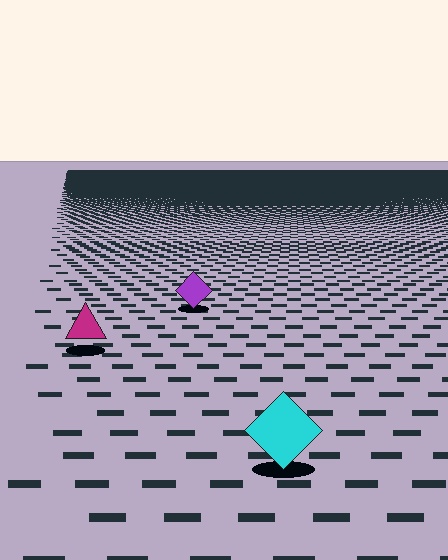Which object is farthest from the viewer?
The purple diamond is farthest from the viewer. It appears smaller and the ground texture around it is denser.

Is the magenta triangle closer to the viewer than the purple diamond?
Yes. The magenta triangle is closer — you can tell from the texture gradient: the ground texture is coarser near it.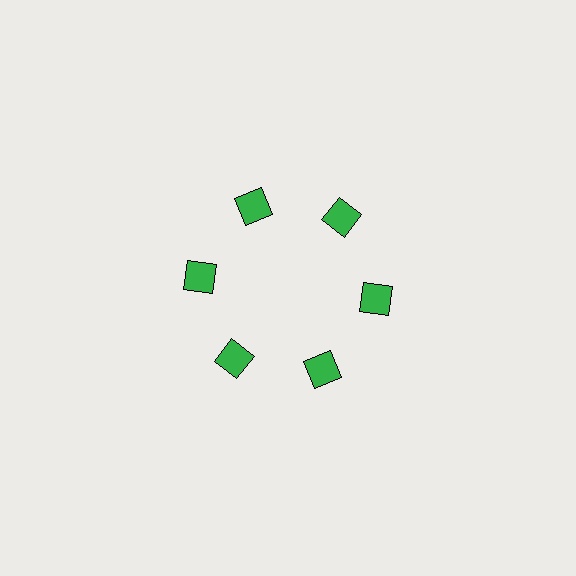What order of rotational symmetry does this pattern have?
This pattern has 6-fold rotational symmetry.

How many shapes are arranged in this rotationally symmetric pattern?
There are 6 shapes, arranged in 6 groups of 1.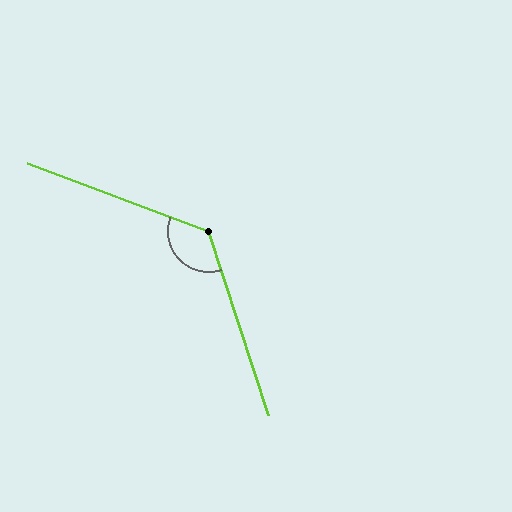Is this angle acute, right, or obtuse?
It is obtuse.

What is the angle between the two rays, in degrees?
Approximately 128 degrees.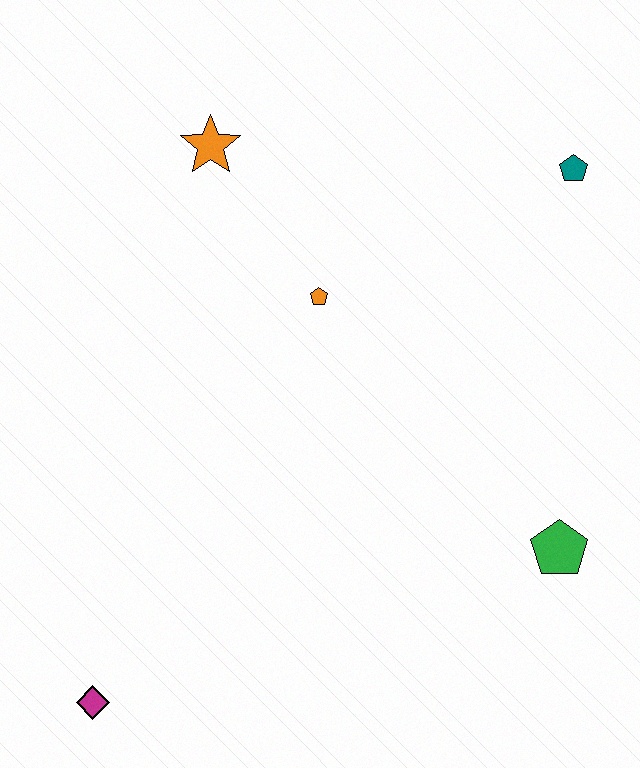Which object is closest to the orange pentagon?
The orange star is closest to the orange pentagon.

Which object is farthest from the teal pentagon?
The magenta diamond is farthest from the teal pentagon.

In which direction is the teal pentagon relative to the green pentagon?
The teal pentagon is above the green pentagon.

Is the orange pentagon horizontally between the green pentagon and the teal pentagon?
No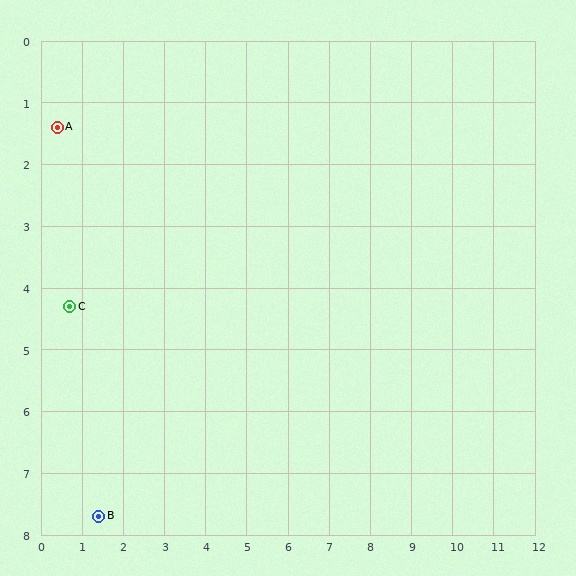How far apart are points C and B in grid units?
Points C and B are about 3.5 grid units apart.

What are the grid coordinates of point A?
Point A is at approximately (0.4, 1.4).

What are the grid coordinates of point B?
Point B is at approximately (1.4, 7.7).